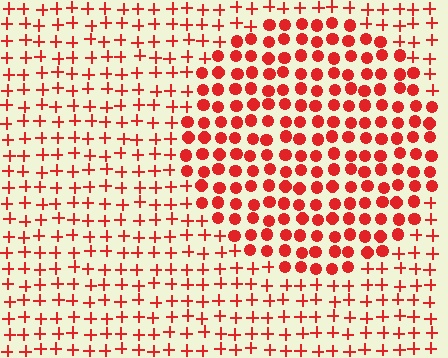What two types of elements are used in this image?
The image uses circles inside the circle region and plus signs outside it.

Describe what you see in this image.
The image is filled with small red elements arranged in a uniform grid. A circle-shaped region contains circles, while the surrounding area contains plus signs. The boundary is defined purely by the change in element shape.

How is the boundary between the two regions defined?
The boundary is defined by a change in element shape: circles inside vs. plus signs outside. All elements share the same color and spacing.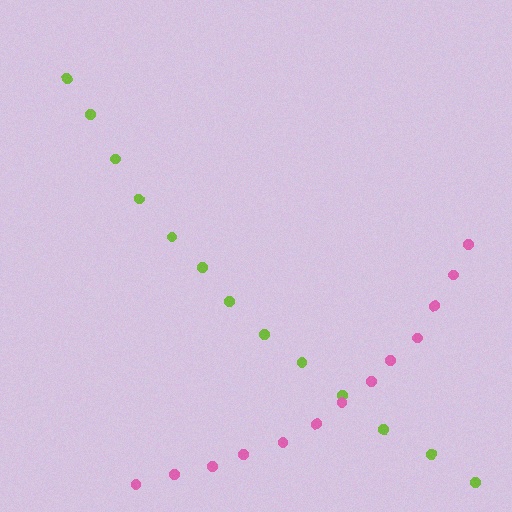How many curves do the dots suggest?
There are 2 distinct paths.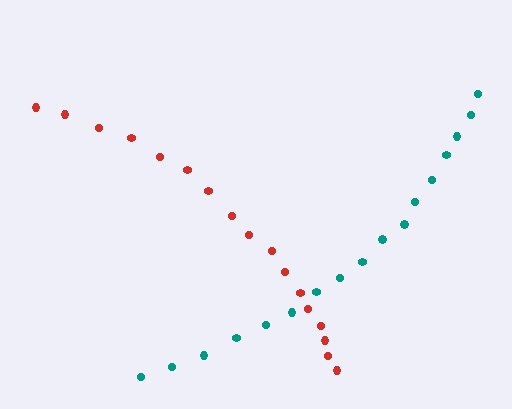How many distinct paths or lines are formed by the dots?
There are 2 distinct paths.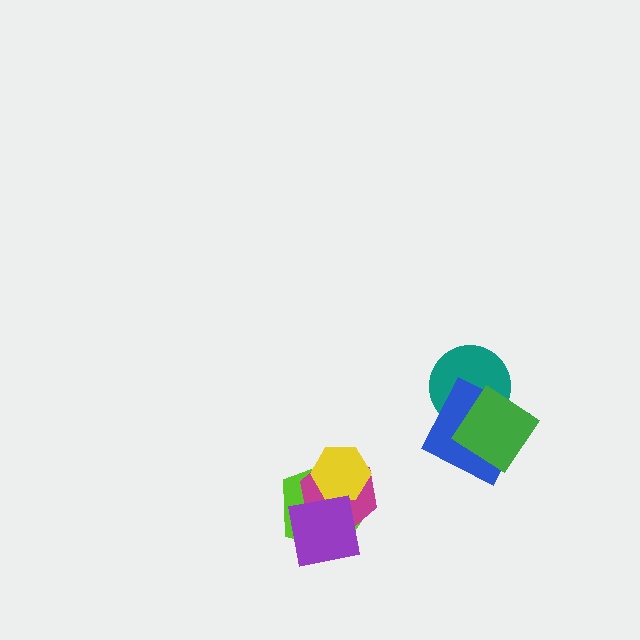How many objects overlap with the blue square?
2 objects overlap with the blue square.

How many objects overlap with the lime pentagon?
3 objects overlap with the lime pentagon.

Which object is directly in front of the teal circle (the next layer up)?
The blue square is directly in front of the teal circle.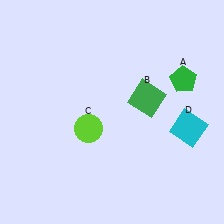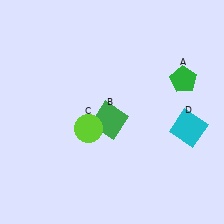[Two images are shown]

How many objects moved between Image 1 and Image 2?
1 object moved between the two images.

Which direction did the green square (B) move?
The green square (B) moved left.